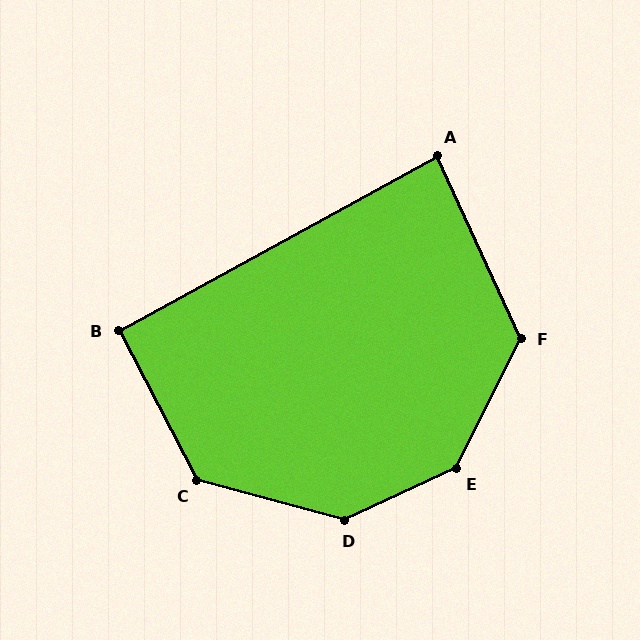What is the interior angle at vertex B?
Approximately 91 degrees (approximately right).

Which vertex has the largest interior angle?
E, at approximately 141 degrees.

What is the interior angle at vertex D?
Approximately 140 degrees (obtuse).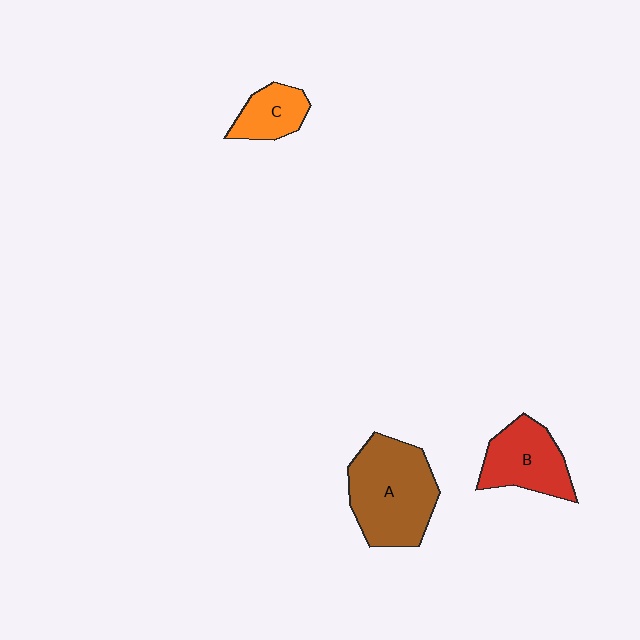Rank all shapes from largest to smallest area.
From largest to smallest: A (brown), B (red), C (orange).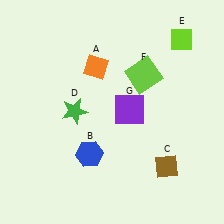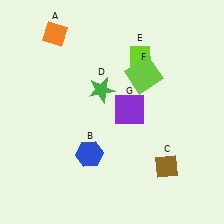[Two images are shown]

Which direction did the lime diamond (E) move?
The lime diamond (E) moved left.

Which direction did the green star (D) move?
The green star (D) moved right.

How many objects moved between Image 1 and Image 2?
3 objects moved between the two images.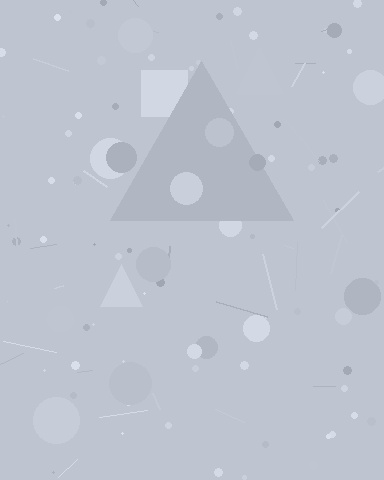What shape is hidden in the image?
A triangle is hidden in the image.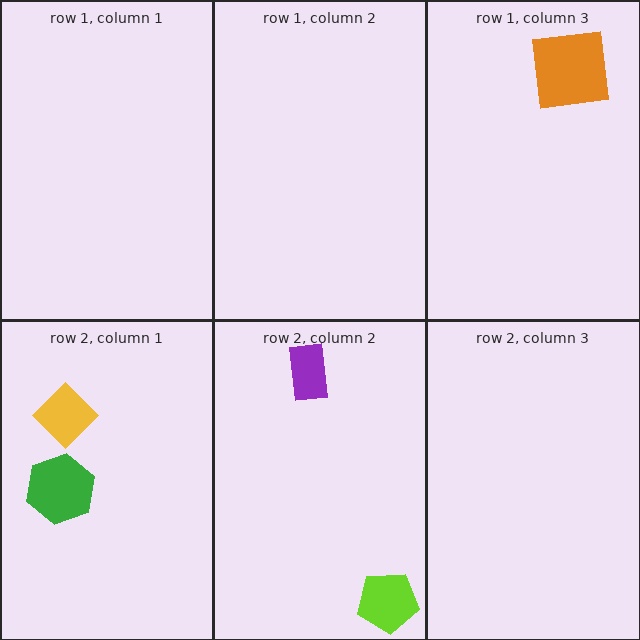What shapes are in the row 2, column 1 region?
The green hexagon, the yellow diamond.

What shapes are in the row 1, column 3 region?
The orange square.